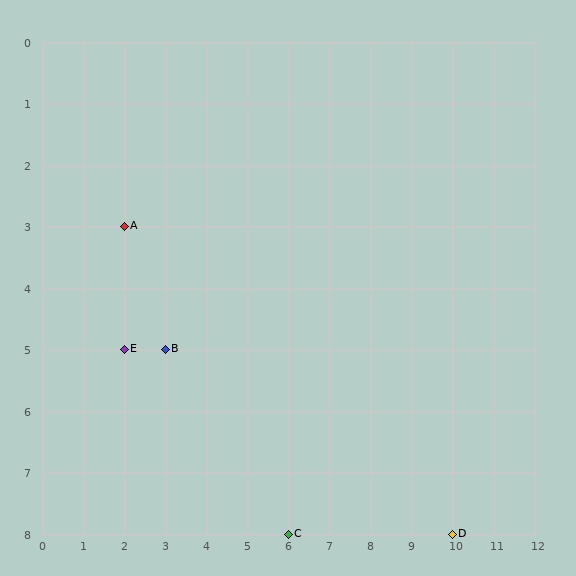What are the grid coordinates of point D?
Point D is at grid coordinates (10, 8).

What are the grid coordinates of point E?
Point E is at grid coordinates (2, 5).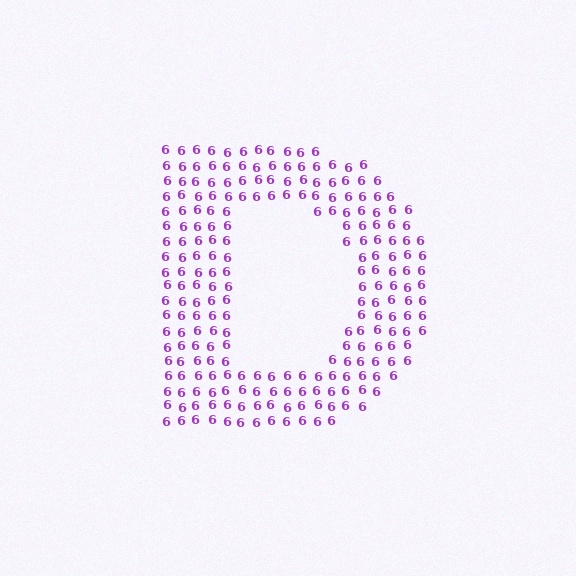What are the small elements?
The small elements are digit 6's.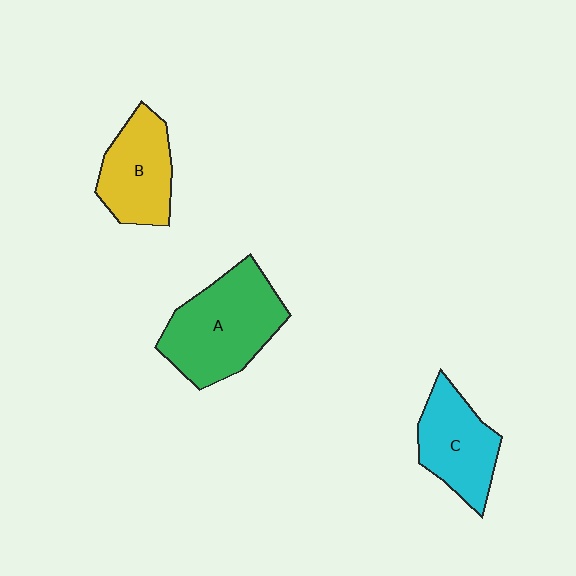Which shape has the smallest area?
Shape B (yellow).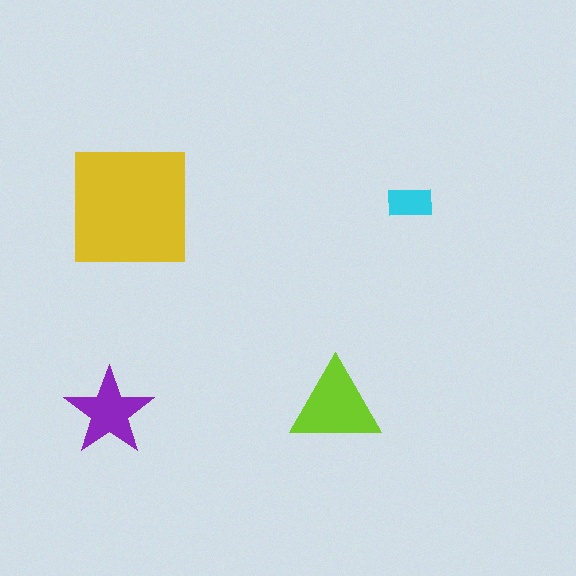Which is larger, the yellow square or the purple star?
The yellow square.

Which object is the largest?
The yellow square.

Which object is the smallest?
The cyan rectangle.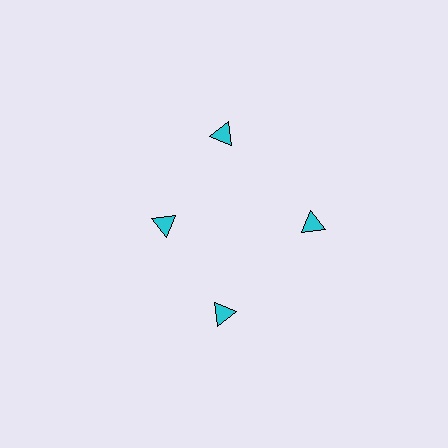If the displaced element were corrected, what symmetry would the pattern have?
It would have 4-fold rotational symmetry — the pattern would map onto itself every 90 degrees.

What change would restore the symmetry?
The symmetry would be restored by moving it outward, back onto the ring so that all 4 triangles sit at equal angles and equal distance from the center.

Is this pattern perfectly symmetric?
No. The 4 cyan triangles are arranged in a ring, but one element near the 9 o'clock position is pulled inward toward the center, breaking the 4-fold rotational symmetry.